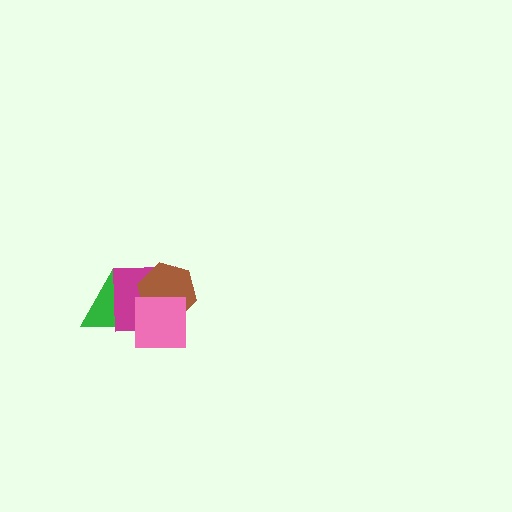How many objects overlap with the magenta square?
3 objects overlap with the magenta square.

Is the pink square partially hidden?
No, no other shape covers it.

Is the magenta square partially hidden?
Yes, it is partially covered by another shape.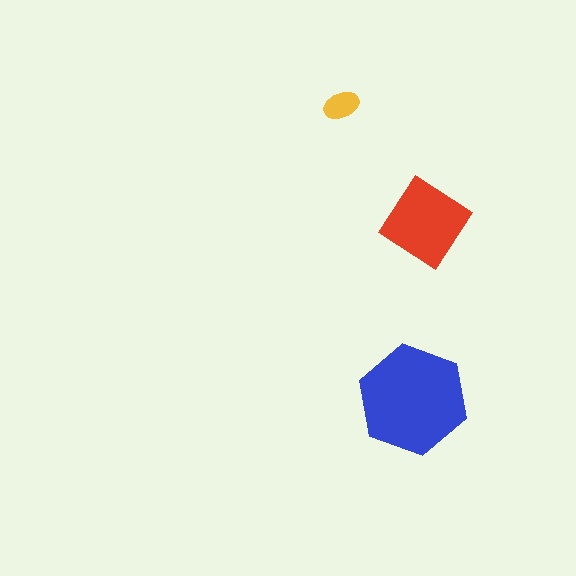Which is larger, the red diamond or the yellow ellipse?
The red diamond.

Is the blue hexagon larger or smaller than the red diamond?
Larger.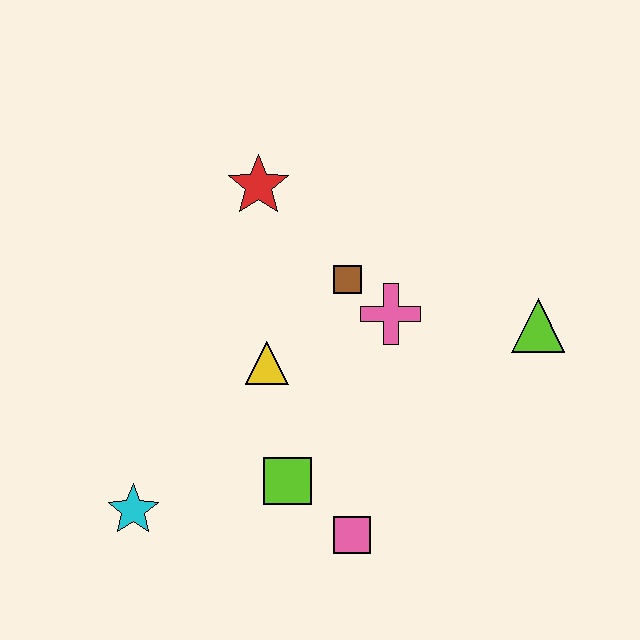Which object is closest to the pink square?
The lime square is closest to the pink square.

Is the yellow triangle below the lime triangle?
Yes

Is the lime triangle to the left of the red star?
No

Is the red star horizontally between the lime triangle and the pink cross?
No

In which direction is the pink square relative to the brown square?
The pink square is below the brown square.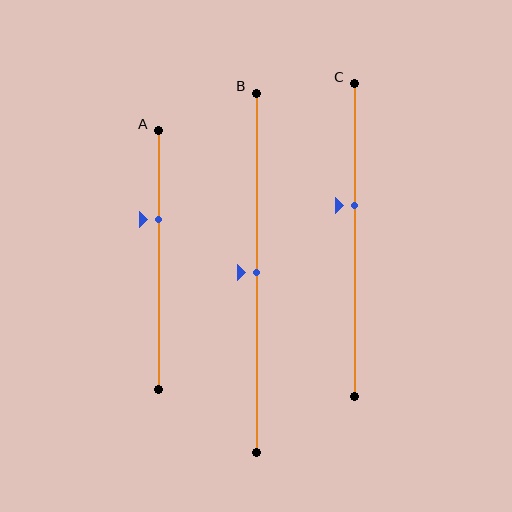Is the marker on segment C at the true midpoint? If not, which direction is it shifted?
No, the marker on segment C is shifted upward by about 11% of the segment length.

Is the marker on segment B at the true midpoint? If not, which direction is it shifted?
Yes, the marker on segment B is at the true midpoint.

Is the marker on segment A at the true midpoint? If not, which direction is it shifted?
No, the marker on segment A is shifted upward by about 16% of the segment length.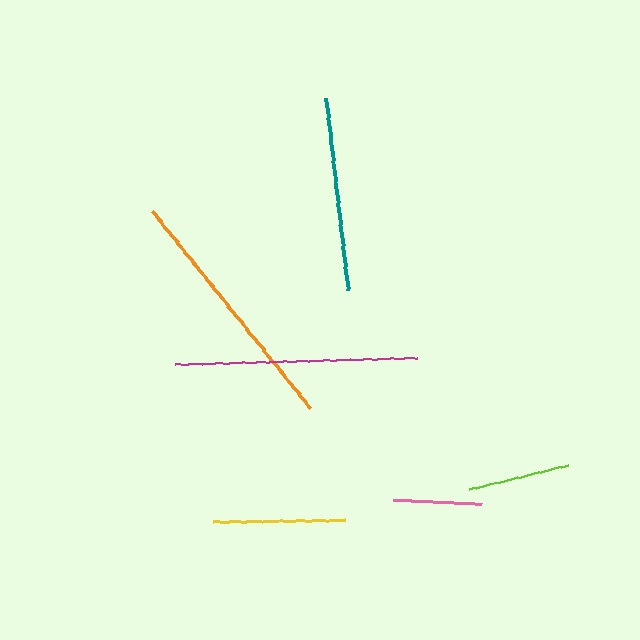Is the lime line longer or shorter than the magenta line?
The magenta line is longer than the lime line.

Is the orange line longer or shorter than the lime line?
The orange line is longer than the lime line.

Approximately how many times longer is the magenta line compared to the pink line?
The magenta line is approximately 2.7 times the length of the pink line.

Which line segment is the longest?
The orange line is the longest at approximately 252 pixels.